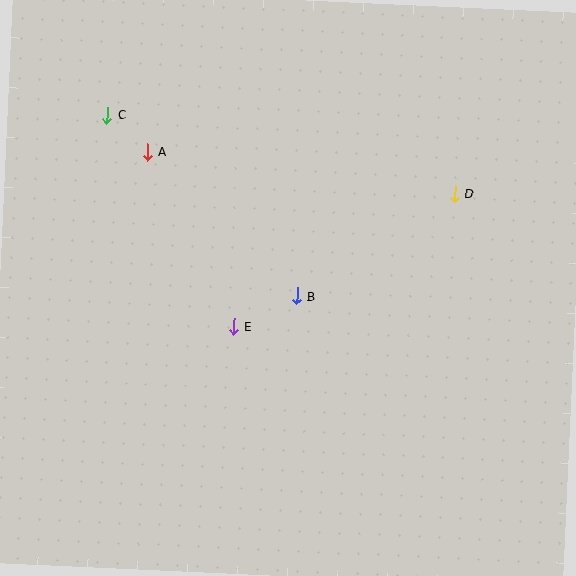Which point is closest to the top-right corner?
Point D is closest to the top-right corner.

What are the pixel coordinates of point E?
Point E is at (234, 326).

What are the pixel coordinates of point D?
Point D is at (455, 194).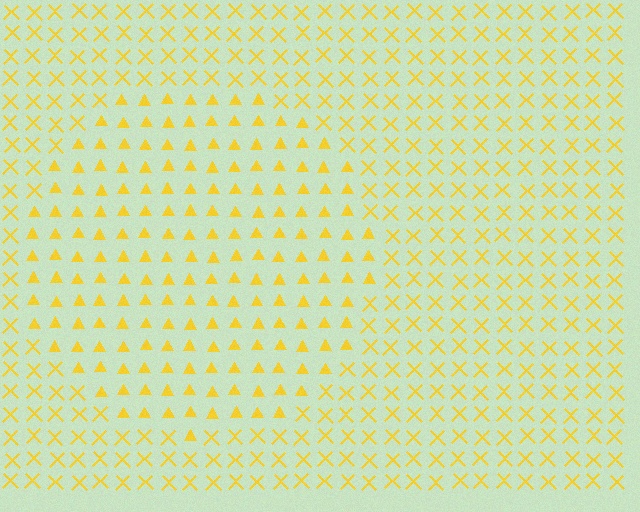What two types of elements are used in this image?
The image uses triangles inside the circle region and X marks outside it.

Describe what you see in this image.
The image is filled with small yellow elements arranged in a uniform grid. A circle-shaped region contains triangles, while the surrounding area contains X marks. The boundary is defined purely by the change in element shape.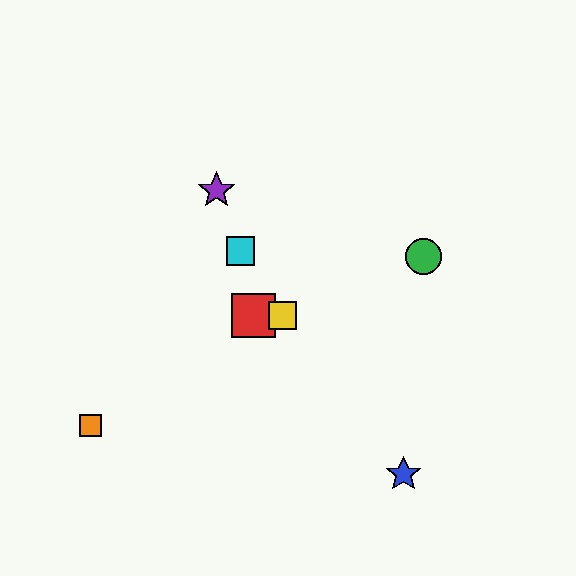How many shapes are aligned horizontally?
2 shapes (the red square, the yellow square) are aligned horizontally.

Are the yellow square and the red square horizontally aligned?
Yes, both are at y≈316.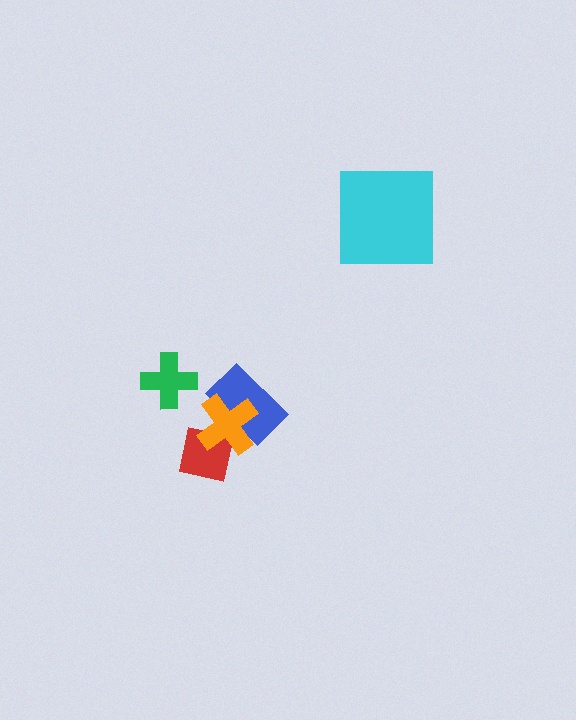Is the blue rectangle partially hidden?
Yes, it is partially covered by another shape.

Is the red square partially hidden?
Yes, it is partially covered by another shape.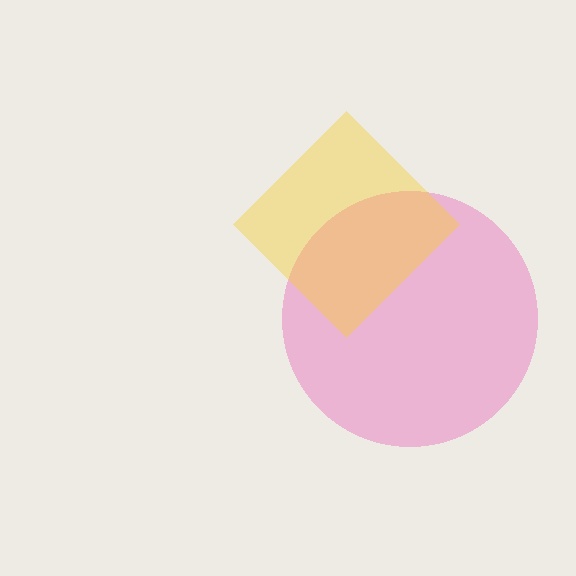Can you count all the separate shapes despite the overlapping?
Yes, there are 2 separate shapes.